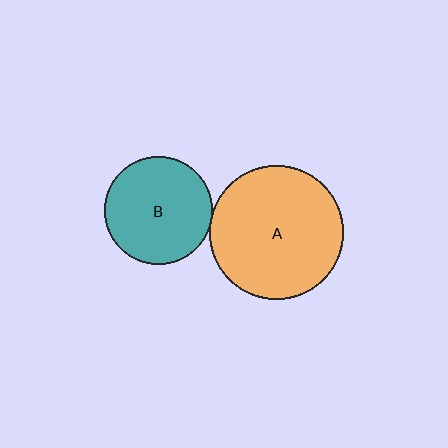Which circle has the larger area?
Circle A (orange).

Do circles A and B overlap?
Yes.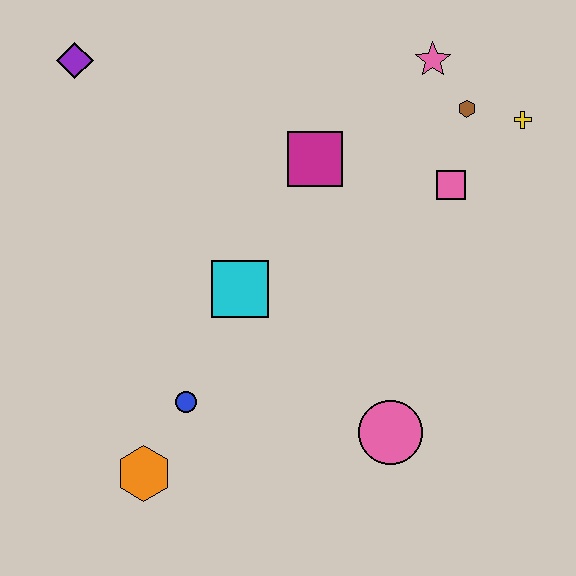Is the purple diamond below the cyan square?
No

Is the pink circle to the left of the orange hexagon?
No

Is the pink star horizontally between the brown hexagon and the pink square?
No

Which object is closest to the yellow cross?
The brown hexagon is closest to the yellow cross.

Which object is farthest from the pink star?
The orange hexagon is farthest from the pink star.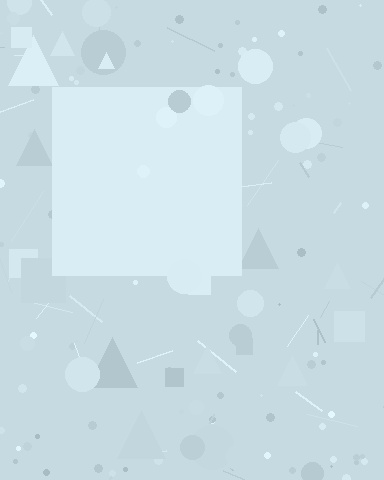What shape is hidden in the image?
A square is hidden in the image.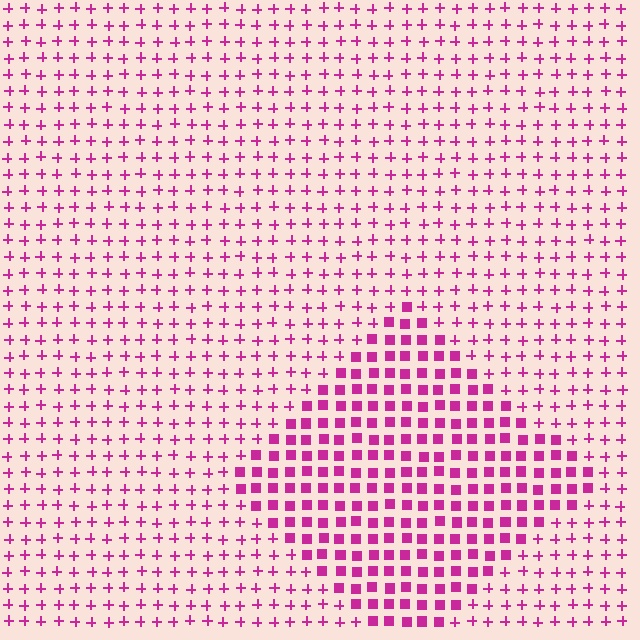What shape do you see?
I see a diamond.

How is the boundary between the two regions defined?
The boundary is defined by a change in element shape: squares inside vs. plus signs outside. All elements share the same color and spacing.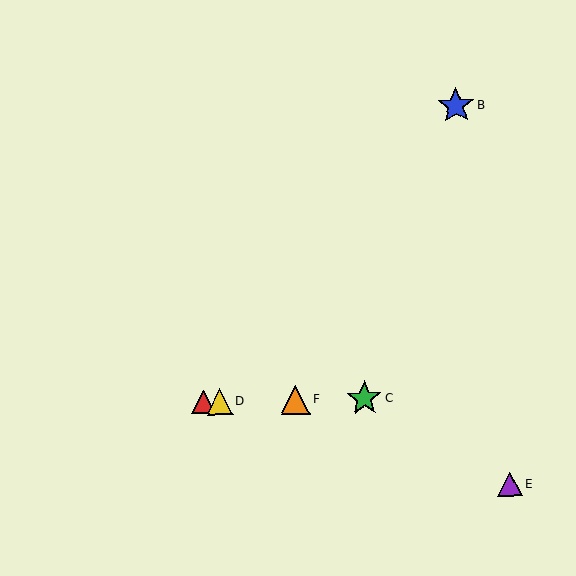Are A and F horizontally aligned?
Yes, both are at y≈402.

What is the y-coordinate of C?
Object C is at y≈399.